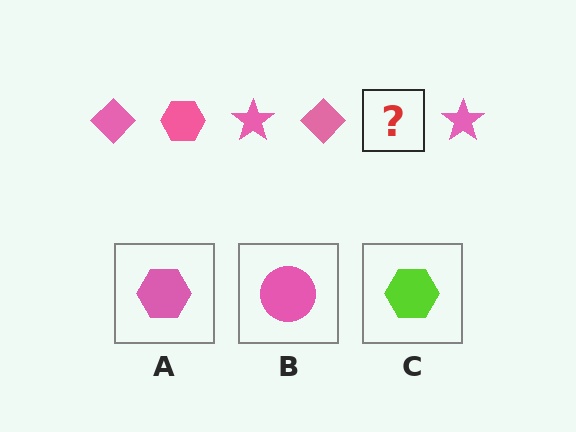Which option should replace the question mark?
Option A.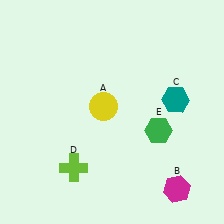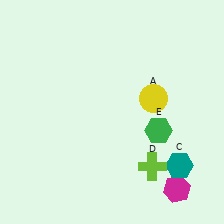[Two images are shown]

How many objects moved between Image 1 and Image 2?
3 objects moved between the two images.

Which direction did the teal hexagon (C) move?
The teal hexagon (C) moved down.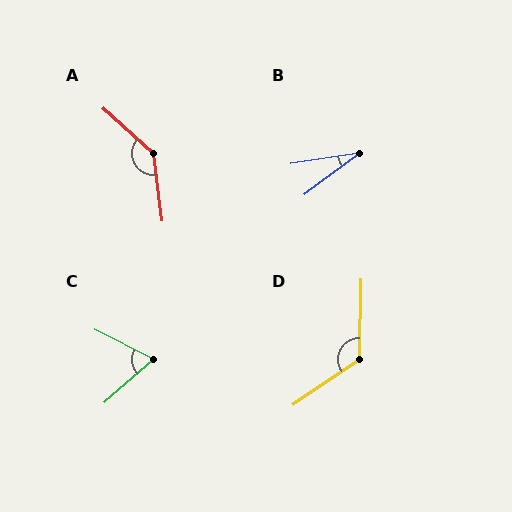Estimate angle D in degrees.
Approximately 125 degrees.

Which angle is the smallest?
B, at approximately 28 degrees.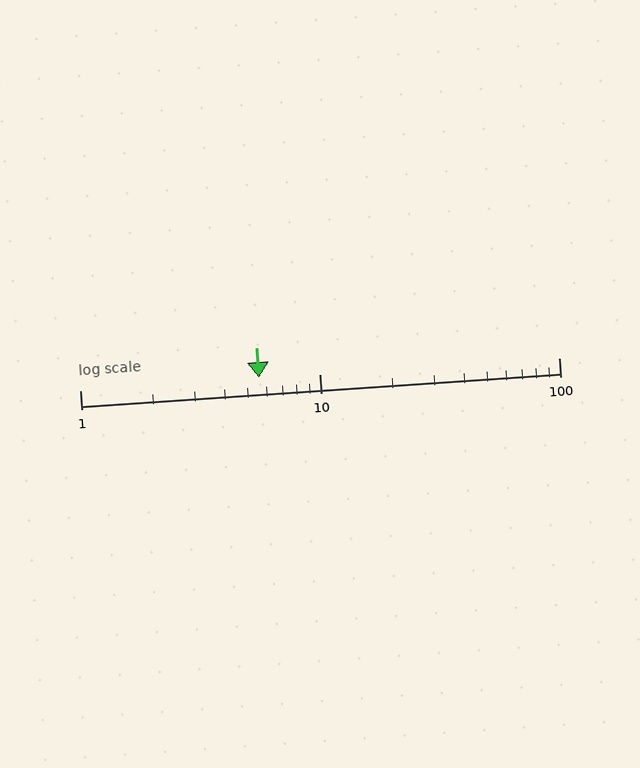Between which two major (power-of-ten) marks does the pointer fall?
The pointer is between 1 and 10.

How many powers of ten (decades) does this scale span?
The scale spans 2 decades, from 1 to 100.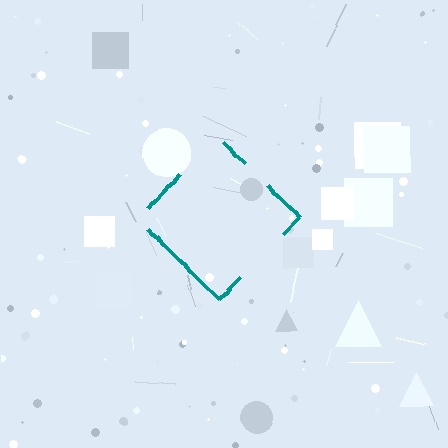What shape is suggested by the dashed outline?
The dashed outline suggests a diamond.